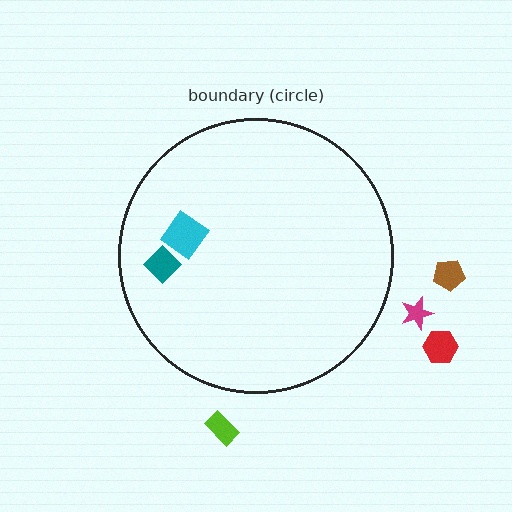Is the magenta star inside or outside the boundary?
Outside.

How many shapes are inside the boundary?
2 inside, 4 outside.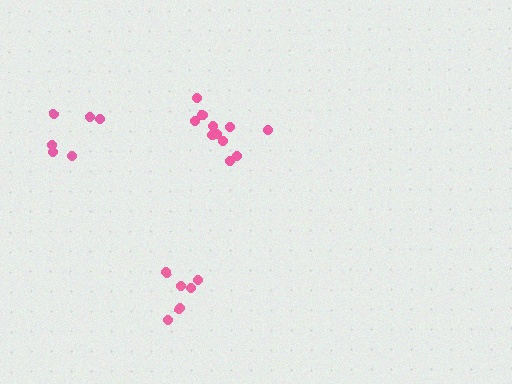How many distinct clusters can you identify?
There are 3 distinct clusters.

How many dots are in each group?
Group 1: 6 dots, Group 2: 11 dots, Group 3: 7 dots (24 total).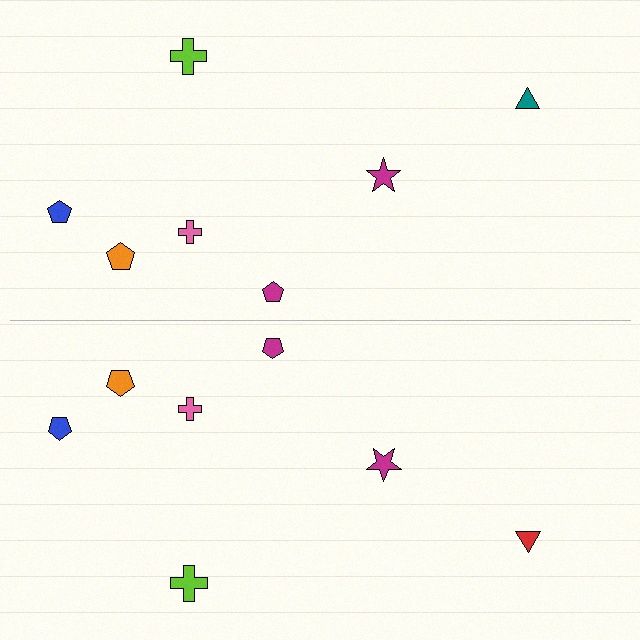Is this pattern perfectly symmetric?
No, the pattern is not perfectly symmetric. The red triangle on the bottom side breaks the symmetry — its mirror counterpart is teal.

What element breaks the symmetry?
The red triangle on the bottom side breaks the symmetry — its mirror counterpart is teal.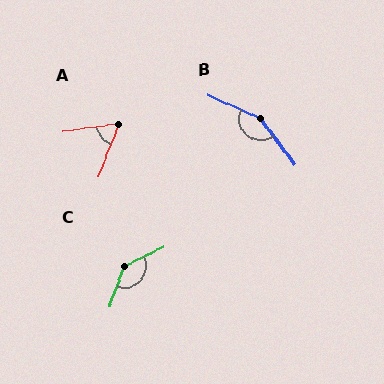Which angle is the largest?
B, at approximately 152 degrees.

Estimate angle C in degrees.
Approximately 135 degrees.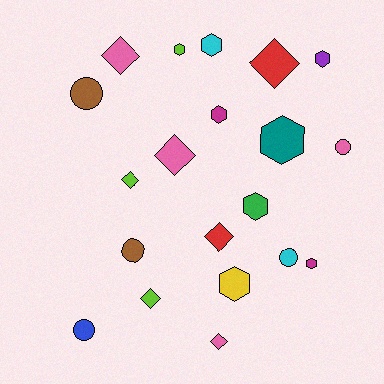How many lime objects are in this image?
There are 3 lime objects.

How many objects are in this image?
There are 20 objects.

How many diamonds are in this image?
There are 7 diamonds.